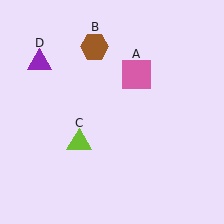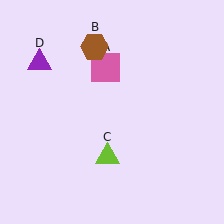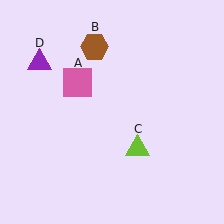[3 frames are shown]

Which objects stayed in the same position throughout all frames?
Brown hexagon (object B) and purple triangle (object D) remained stationary.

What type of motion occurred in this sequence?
The pink square (object A), lime triangle (object C) rotated counterclockwise around the center of the scene.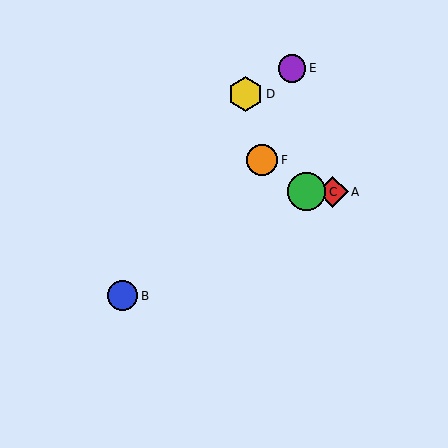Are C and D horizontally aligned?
No, C is at y≈192 and D is at y≈94.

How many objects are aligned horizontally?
2 objects (A, C) are aligned horizontally.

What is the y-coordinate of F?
Object F is at y≈160.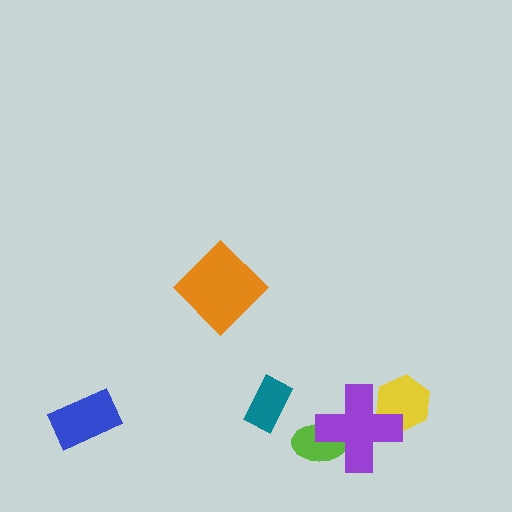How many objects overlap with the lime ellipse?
1 object overlaps with the lime ellipse.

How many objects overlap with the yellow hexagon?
1 object overlaps with the yellow hexagon.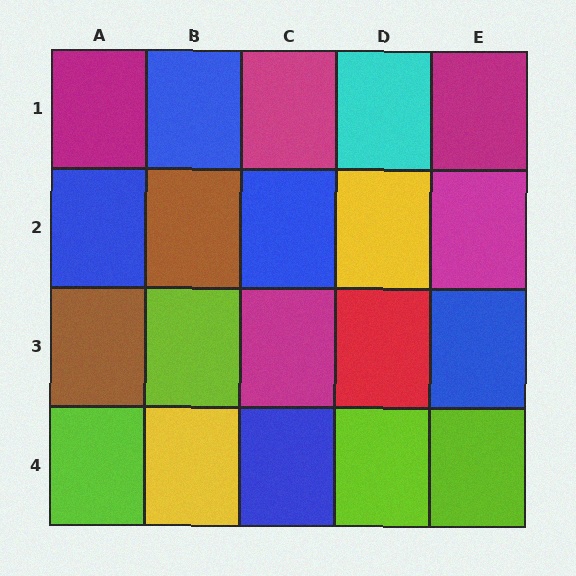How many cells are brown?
2 cells are brown.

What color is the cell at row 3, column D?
Red.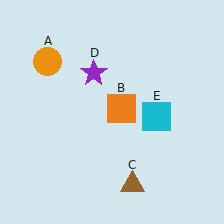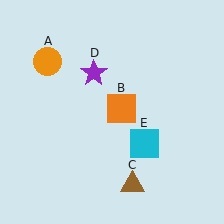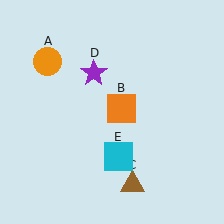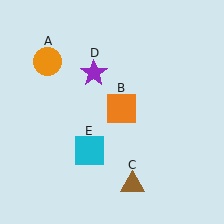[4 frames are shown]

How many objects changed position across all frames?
1 object changed position: cyan square (object E).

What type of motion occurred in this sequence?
The cyan square (object E) rotated clockwise around the center of the scene.